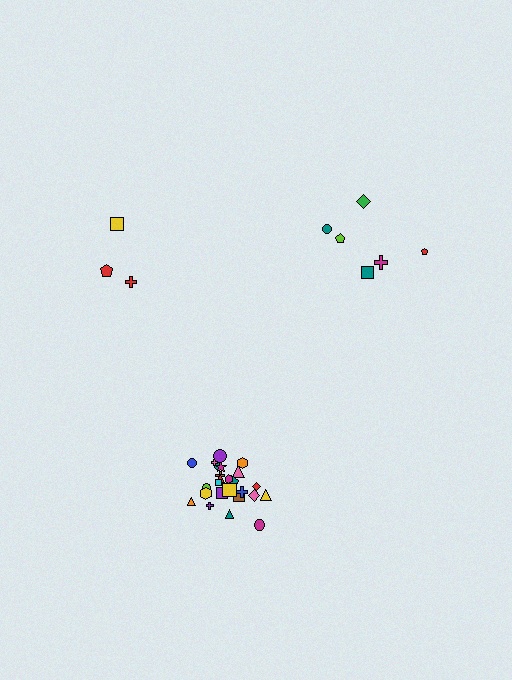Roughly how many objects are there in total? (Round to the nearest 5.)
Roughly 35 objects in total.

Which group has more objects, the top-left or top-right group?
The top-right group.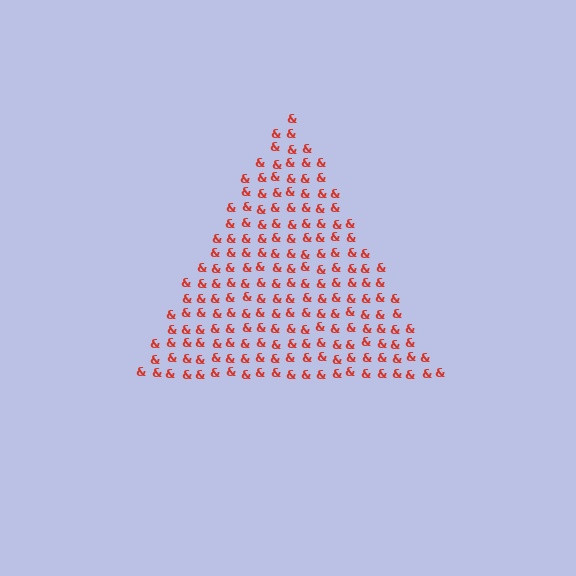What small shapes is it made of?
It is made of small ampersands.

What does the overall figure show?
The overall figure shows a triangle.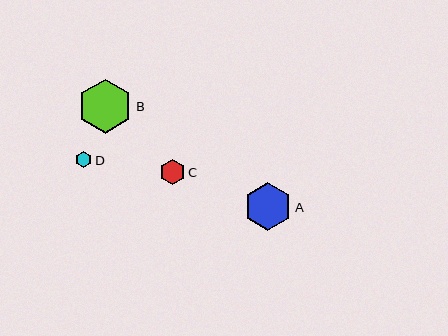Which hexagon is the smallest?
Hexagon D is the smallest with a size of approximately 16 pixels.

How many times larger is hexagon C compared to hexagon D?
Hexagon C is approximately 1.5 times the size of hexagon D.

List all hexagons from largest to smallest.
From largest to smallest: B, A, C, D.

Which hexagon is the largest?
Hexagon B is the largest with a size of approximately 55 pixels.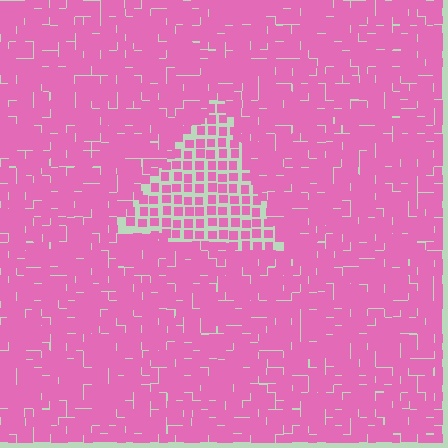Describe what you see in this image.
The image contains small pink elements arranged at two different densities. A triangle-shaped region is visible where the elements are less densely packed than the surrounding area.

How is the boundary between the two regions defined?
The boundary is defined by a change in element density (approximately 1.9x ratio). All elements are the same color, size, and shape.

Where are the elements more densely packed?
The elements are more densely packed outside the triangle boundary.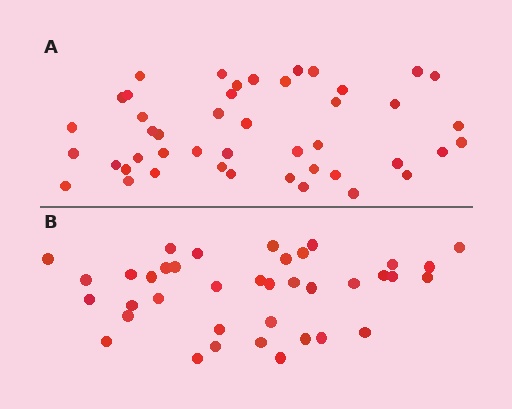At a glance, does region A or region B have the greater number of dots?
Region A (the top region) has more dots.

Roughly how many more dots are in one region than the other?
Region A has roughly 8 or so more dots than region B.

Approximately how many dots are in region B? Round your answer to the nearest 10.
About 40 dots. (The exact count is 38, which rounds to 40.)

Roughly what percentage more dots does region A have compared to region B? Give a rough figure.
About 20% more.